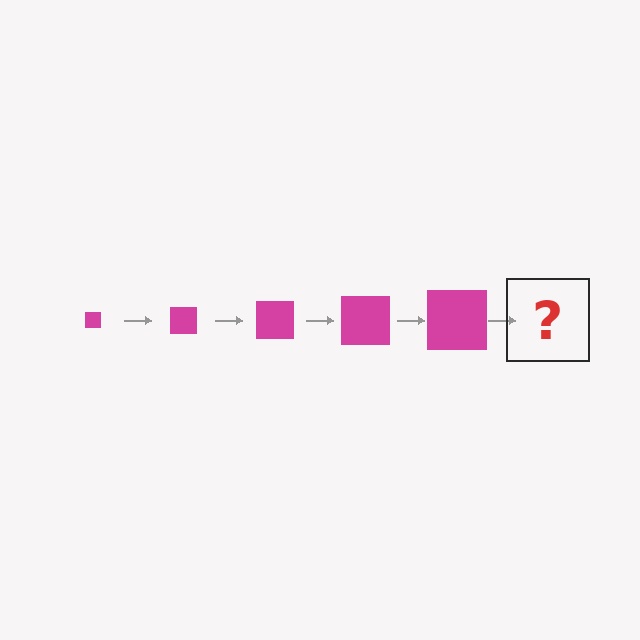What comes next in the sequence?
The next element should be a magenta square, larger than the previous one.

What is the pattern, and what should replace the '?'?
The pattern is that the square gets progressively larger each step. The '?' should be a magenta square, larger than the previous one.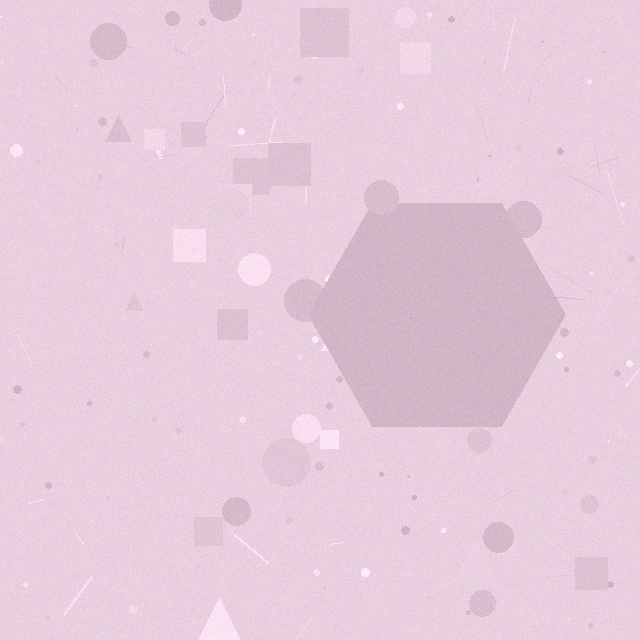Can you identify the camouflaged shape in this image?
The camouflaged shape is a hexagon.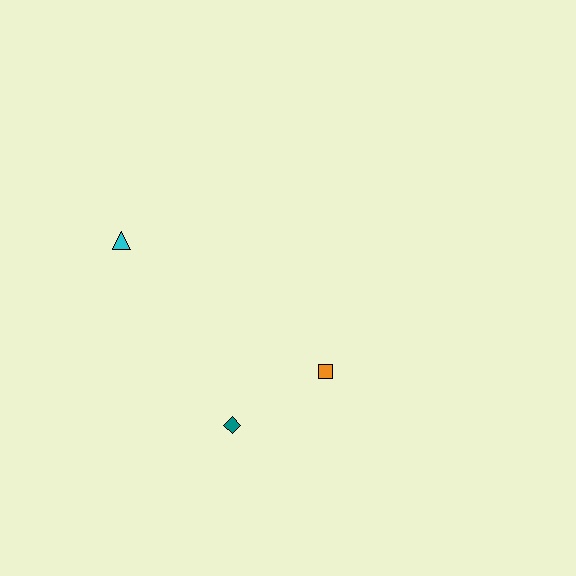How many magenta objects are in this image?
There are no magenta objects.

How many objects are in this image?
There are 3 objects.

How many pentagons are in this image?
There are no pentagons.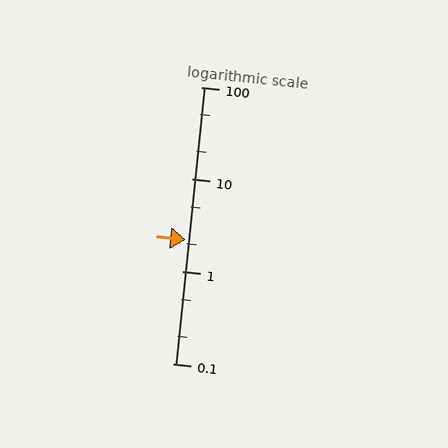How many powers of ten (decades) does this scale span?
The scale spans 3 decades, from 0.1 to 100.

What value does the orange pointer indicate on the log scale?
The pointer indicates approximately 2.2.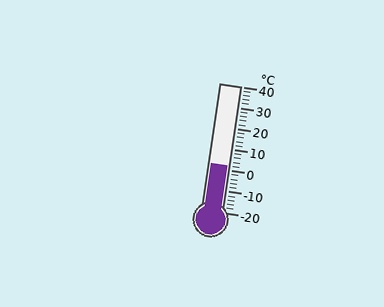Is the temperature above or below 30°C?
The temperature is below 30°C.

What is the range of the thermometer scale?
The thermometer scale ranges from -20°C to 40°C.